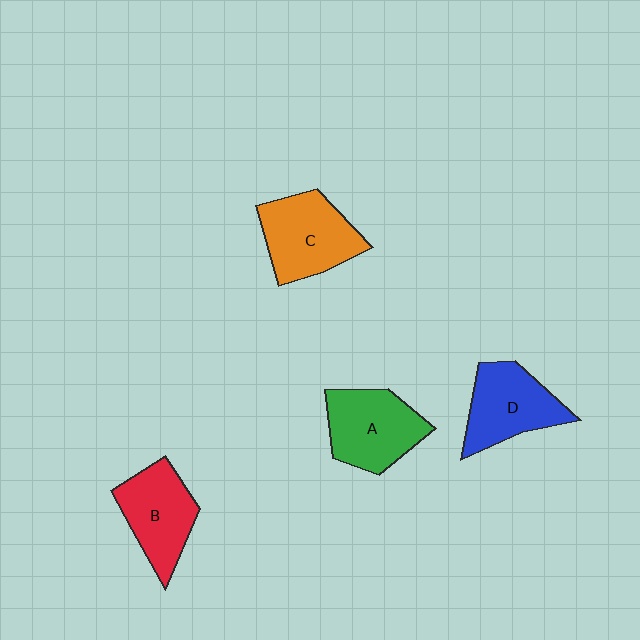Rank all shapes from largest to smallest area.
From largest to smallest: C (orange), A (green), D (blue), B (red).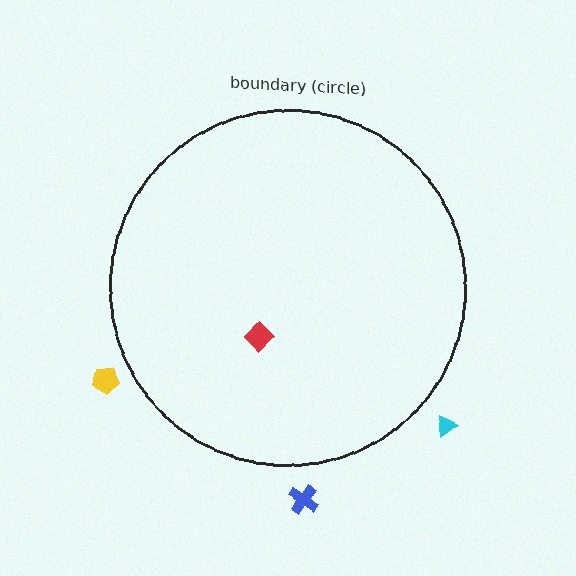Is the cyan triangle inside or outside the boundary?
Outside.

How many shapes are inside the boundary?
1 inside, 3 outside.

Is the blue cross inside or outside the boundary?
Outside.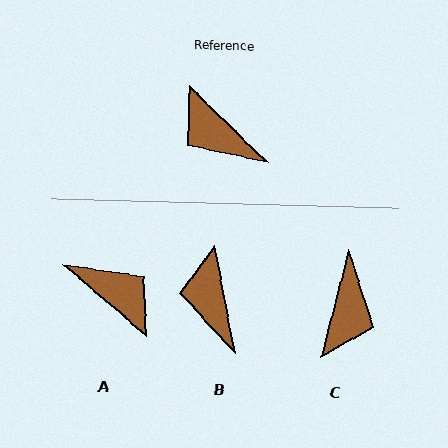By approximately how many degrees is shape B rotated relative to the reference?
Approximately 34 degrees clockwise.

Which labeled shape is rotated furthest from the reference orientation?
A, about 176 degrees away.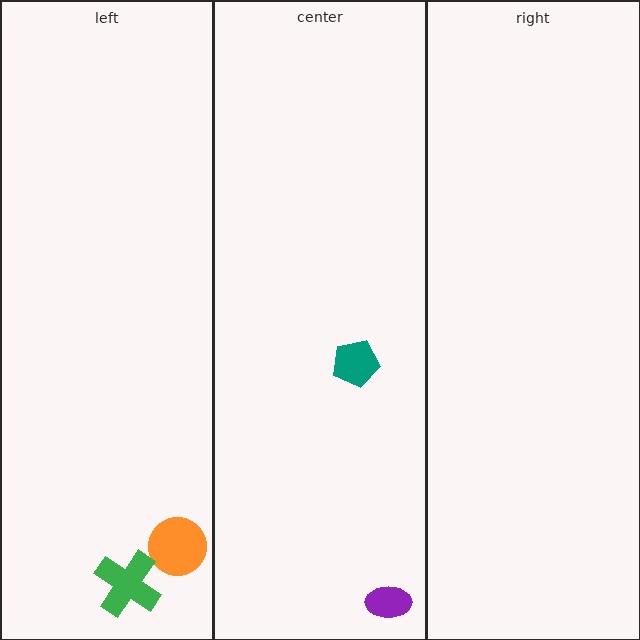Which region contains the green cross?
The left region.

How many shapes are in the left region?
2.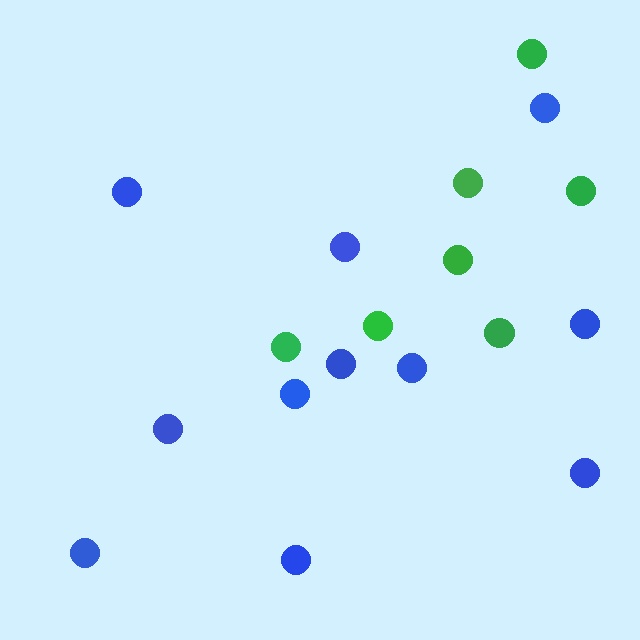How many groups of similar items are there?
There are 2 groups: one group of blue circles (11) and one group of green circles (7).